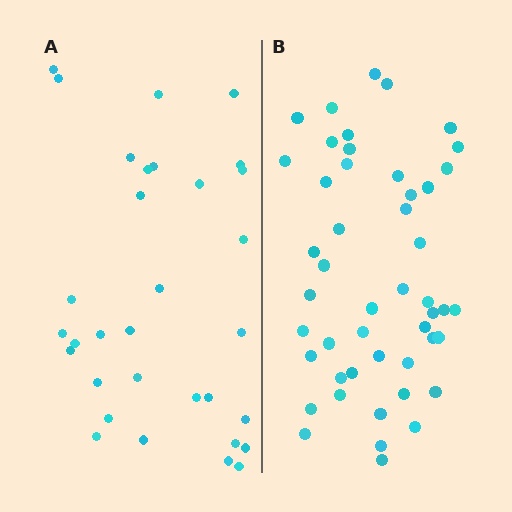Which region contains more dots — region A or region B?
Region B (the right region) has more dots.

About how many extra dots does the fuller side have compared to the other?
Region B has approximately 15 more dots than region A.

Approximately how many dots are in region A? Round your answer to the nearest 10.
About 30 dots. (The exact count is 32, which rounds to 30.)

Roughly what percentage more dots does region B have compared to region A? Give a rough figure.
About 50% more.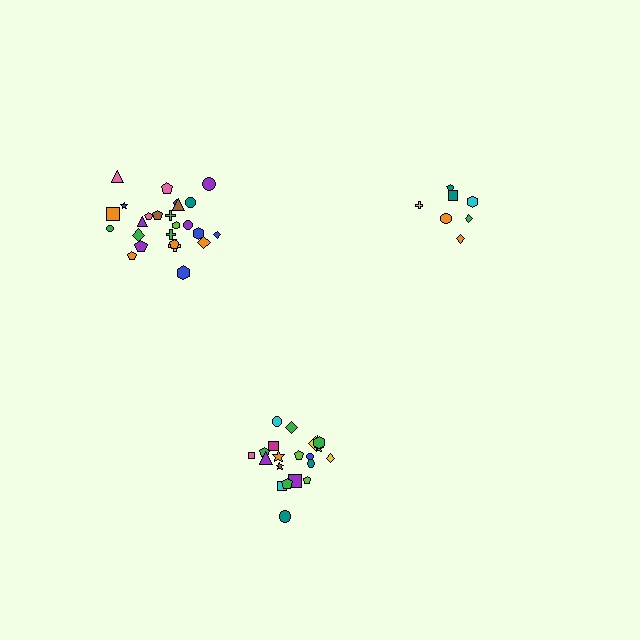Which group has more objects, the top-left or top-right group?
The top-left group.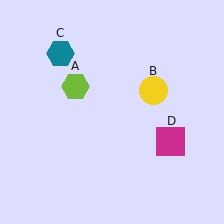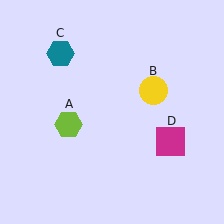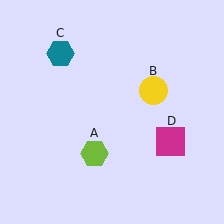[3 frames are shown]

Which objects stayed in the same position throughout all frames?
Yellow circle (object B) and teal hexagon (object C) and magenta square (object D) remained stationary.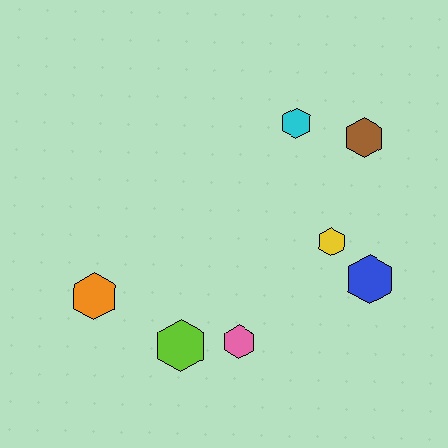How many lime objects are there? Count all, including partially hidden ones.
There is 1 lime object.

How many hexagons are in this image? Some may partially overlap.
There are 7 hexagons.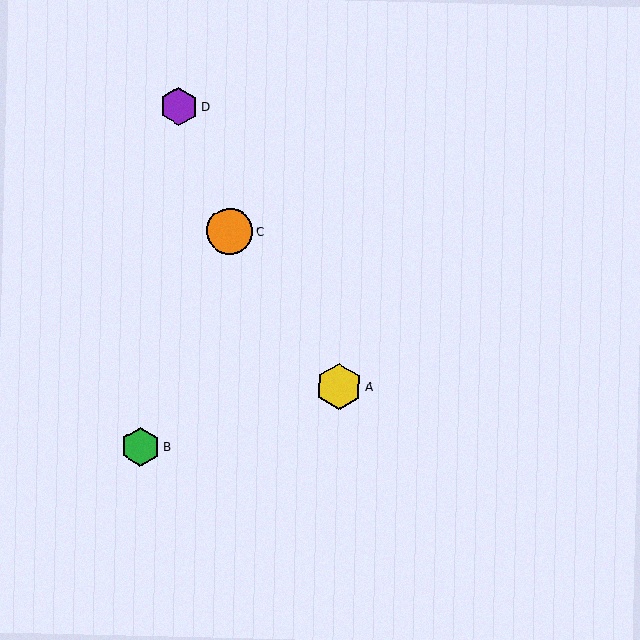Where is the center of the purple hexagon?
The center of the purple hexagon is at (179, 106).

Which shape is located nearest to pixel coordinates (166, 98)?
The purple hexagon (labeled D) at (179, 106) is nearest to that location.